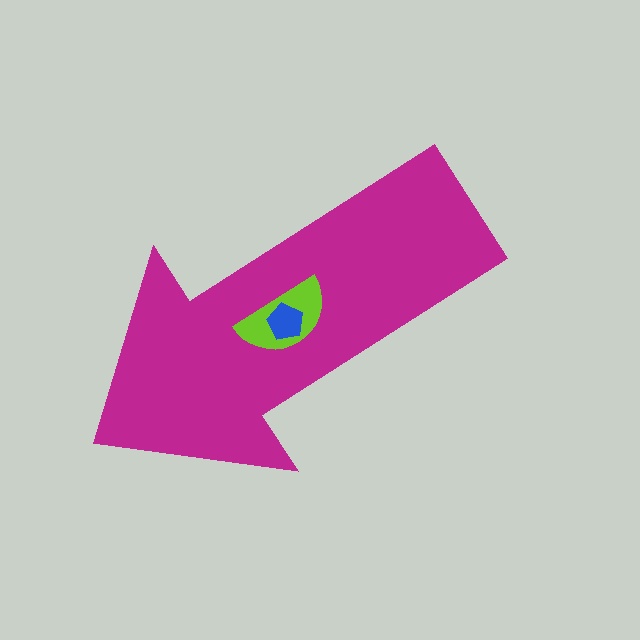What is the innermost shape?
The blue pentagon.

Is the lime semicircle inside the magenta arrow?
Yes.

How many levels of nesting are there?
3.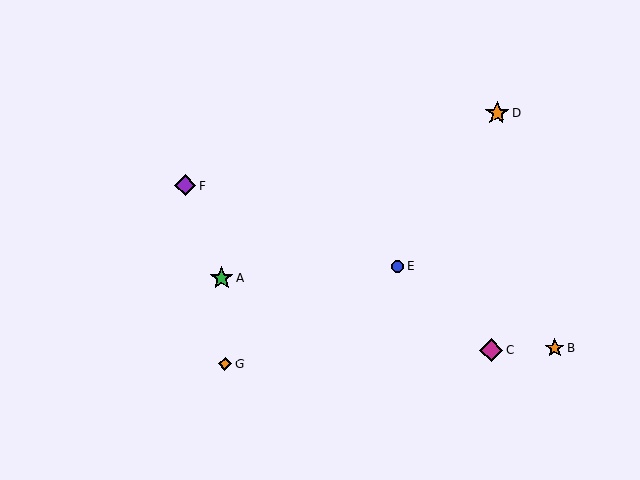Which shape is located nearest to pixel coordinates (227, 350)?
The orange diamond (labeled G) at (225, 363) is nearest to that location.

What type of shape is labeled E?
Shape E is a blue circle.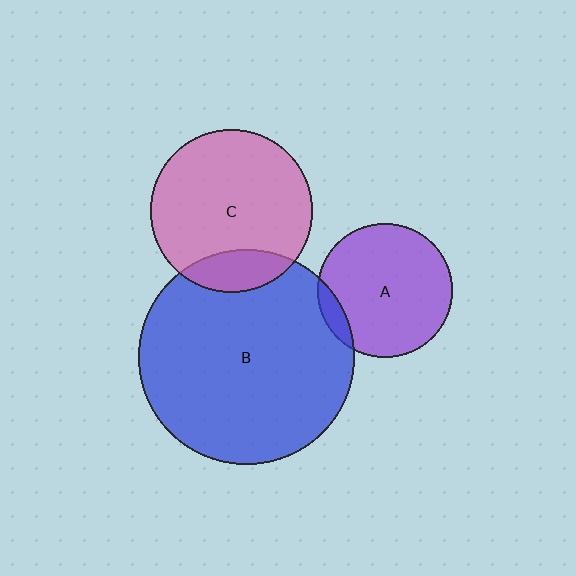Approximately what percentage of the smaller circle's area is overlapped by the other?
Approximately 15%.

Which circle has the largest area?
Circle B (blue).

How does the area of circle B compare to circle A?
Approximately 2.6 times.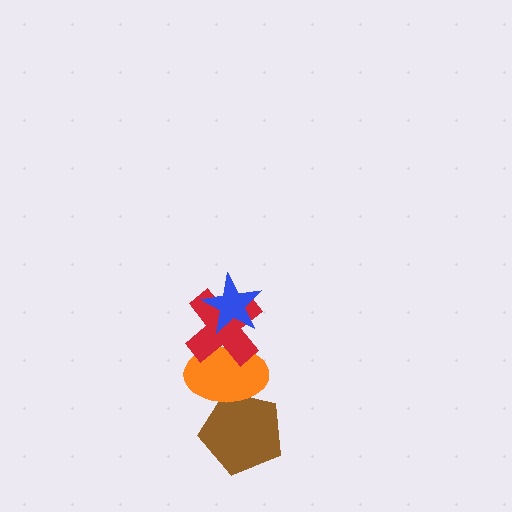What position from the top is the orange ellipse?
The orange ellipse is 3rd from the top.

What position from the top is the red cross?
The red cross is 2nd from the top.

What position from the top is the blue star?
The blue star is 1st from the top.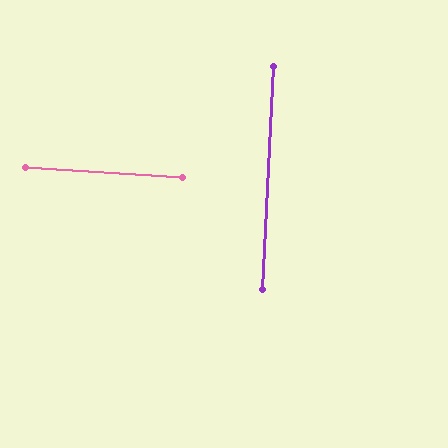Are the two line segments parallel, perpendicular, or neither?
Perpendicular — they meet at approximately 89°.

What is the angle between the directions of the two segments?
Approximately 89 degrees.